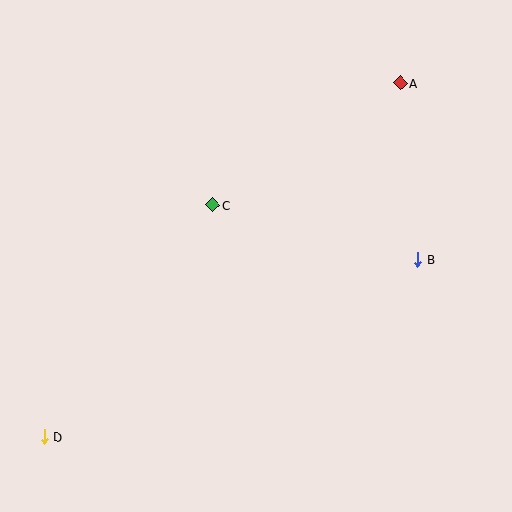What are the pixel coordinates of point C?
Point C is at (212, 205).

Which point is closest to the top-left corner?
Point C is closest to the top-left corner.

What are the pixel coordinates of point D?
Point D is at (44, 437).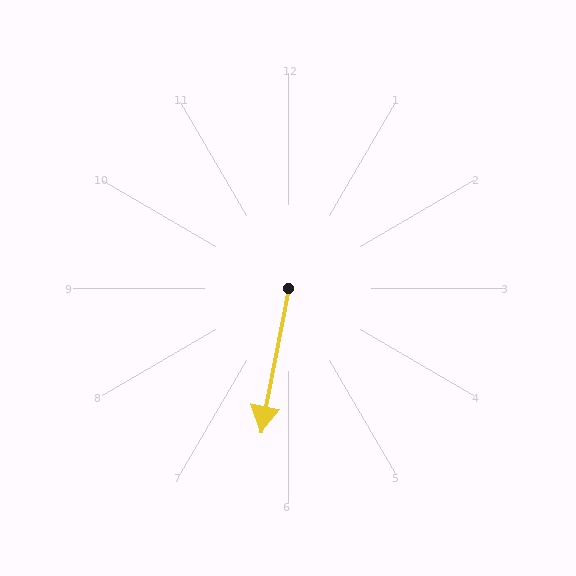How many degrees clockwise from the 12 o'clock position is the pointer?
Approximately 191 degrees.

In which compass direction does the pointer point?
South.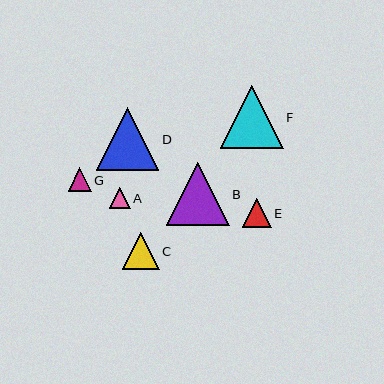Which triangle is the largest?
Triangle F is the largest with a size of approximately 63 pixels.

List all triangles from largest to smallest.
From largest to smallest: F, D, B, C, E, G, A.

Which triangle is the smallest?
Triangle A is the smallest with a size of approximately 21 pixels.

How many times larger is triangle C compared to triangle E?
Triangle C is approximately 1.3 times the size of triangle E.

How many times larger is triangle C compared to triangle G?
Triangle C is approximately 1.6 times the size of triangle G.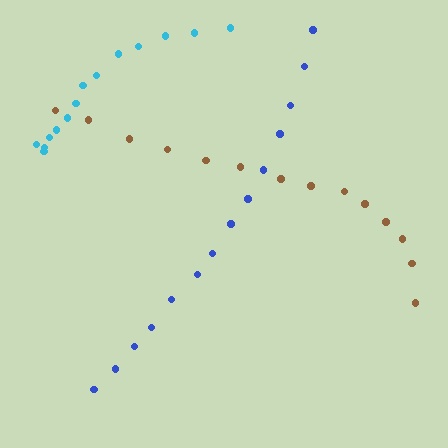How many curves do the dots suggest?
There are 3 distinct paths.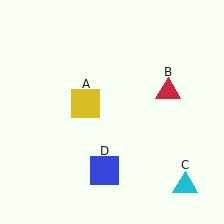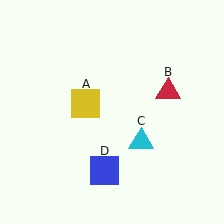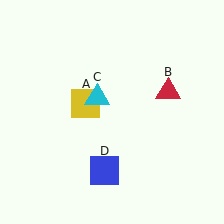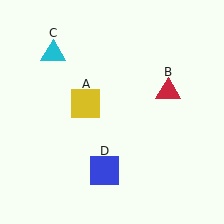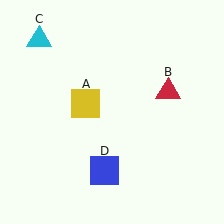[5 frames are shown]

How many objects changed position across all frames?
1 object changed position: cyan triangle (object C).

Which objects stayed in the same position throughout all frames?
Yellow square (object A) and red triangle (object B) and blue square (object D) remained stationary.